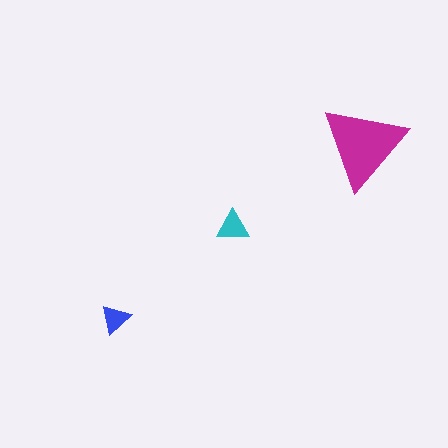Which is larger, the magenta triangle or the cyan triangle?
The magenta one.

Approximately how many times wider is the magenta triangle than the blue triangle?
About 3 times wider.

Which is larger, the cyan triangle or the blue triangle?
The cyan one.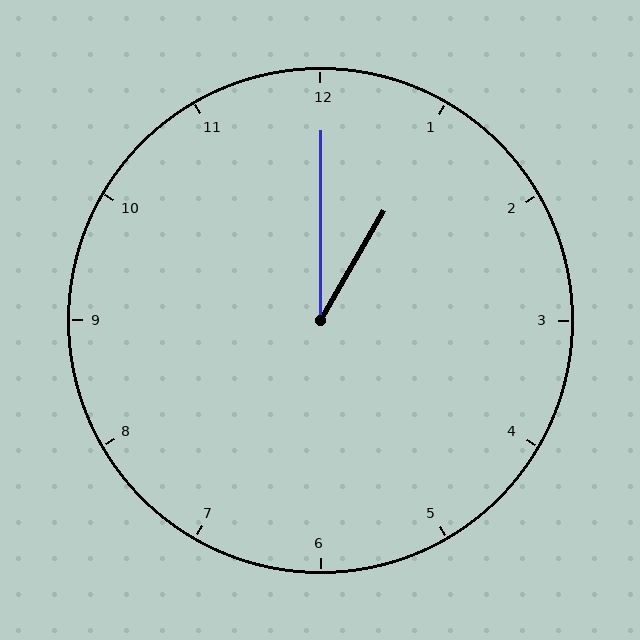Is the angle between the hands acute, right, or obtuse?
It is acute.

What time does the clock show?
1:00.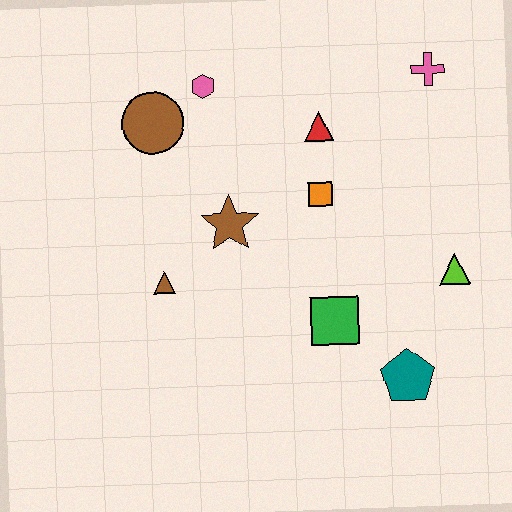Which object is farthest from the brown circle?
The teal pentagon is farthest from the brown circle.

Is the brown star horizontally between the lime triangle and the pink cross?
No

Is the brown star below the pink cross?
Yes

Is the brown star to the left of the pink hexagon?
No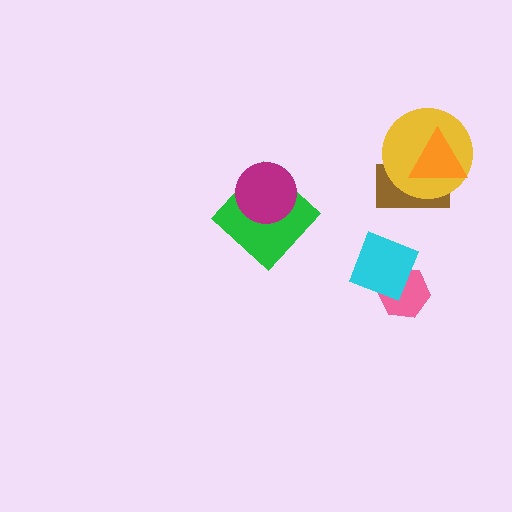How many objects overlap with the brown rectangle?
2 objects overlap with the brown rectangle.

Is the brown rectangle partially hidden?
Yes, it is partially covered by another shape.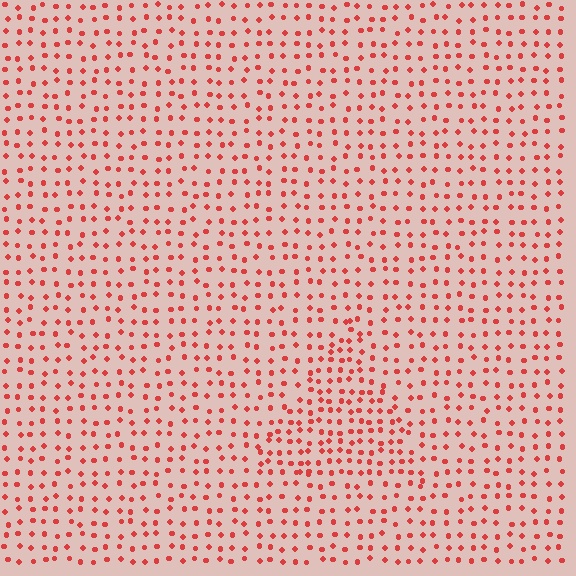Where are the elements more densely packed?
The elements are more densely packed inside the triangle boundary.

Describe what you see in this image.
The image contains small red elements arranged at two different densities. A triangle-shaped region is visible where the elements are more densely packed than the surrounding area.